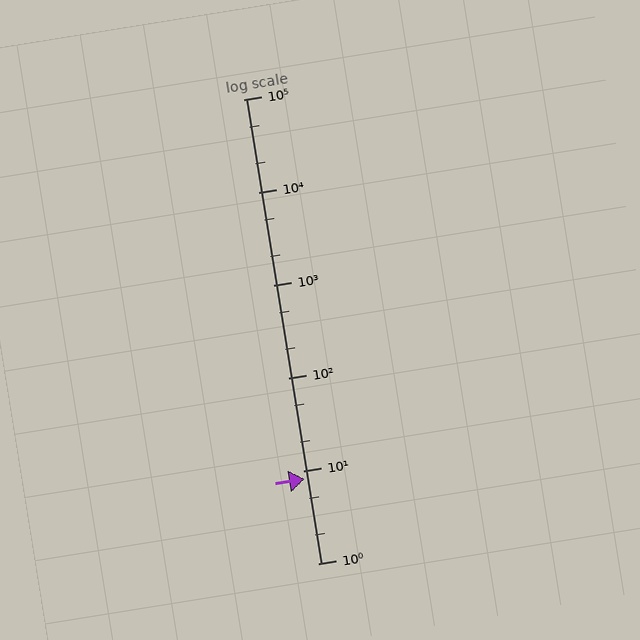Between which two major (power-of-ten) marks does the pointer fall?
The pointer is between 1 and 10.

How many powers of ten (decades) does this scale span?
The scale spans 5 decades, from 1 to 100000.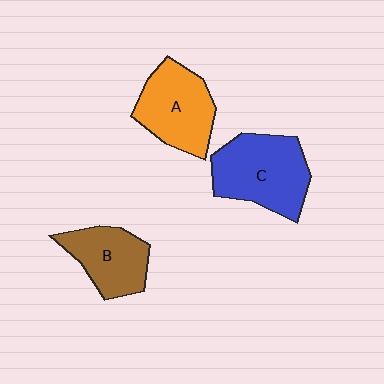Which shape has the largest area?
Shape C (blue).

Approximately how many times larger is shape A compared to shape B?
Approximately 1.2 times.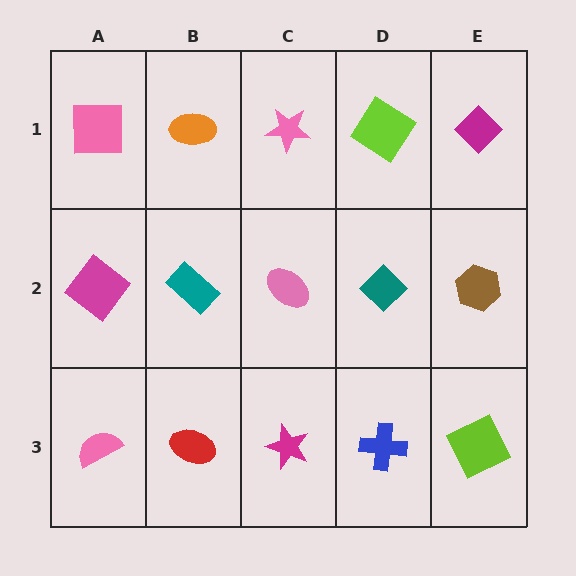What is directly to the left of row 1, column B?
A pink square.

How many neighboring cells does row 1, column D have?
3.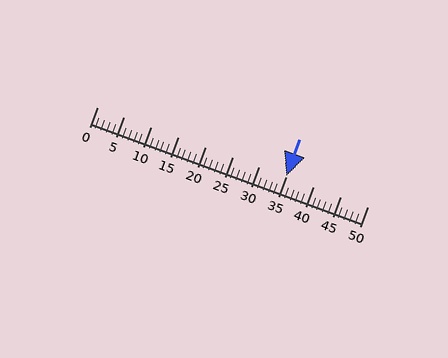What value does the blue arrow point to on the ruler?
The blue arrow points to approximately 35.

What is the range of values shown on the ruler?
The ruler shows values from 0 to 50.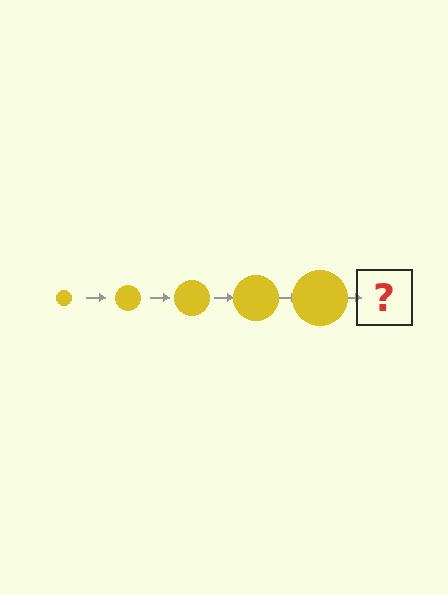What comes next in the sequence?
The next element should be a yellow circle, larger than the previous one.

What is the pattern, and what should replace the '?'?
The pattern is that the circle gets progressively larger each step. The '?' should be a yellow circle, larger than the previous one.